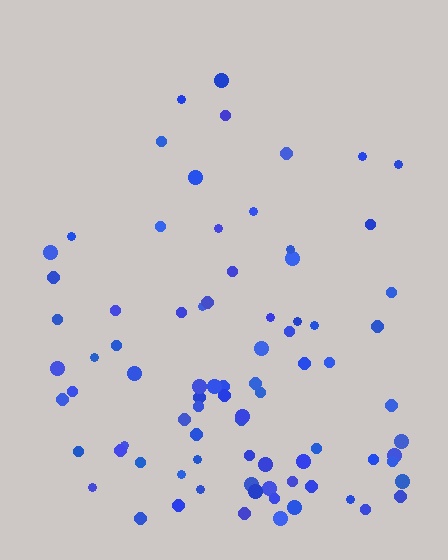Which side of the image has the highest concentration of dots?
The bottom.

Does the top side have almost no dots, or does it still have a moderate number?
Still a moderate number, just noticeably fewer than the bottom.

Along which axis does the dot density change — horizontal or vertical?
Vertical.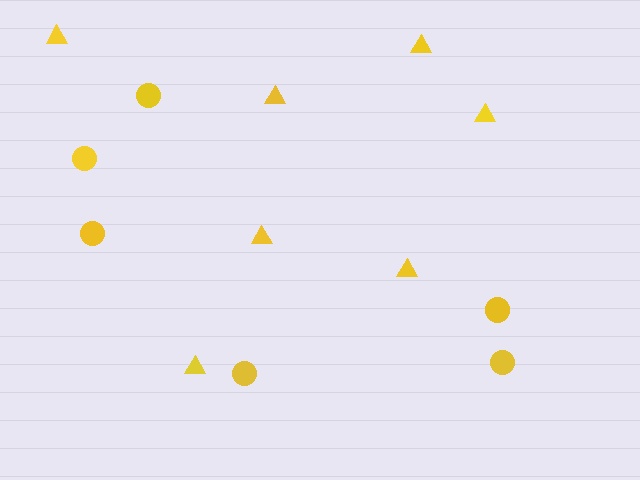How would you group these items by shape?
There are 2 groups: one group of circles (6) and one group of triangles (7).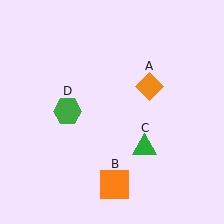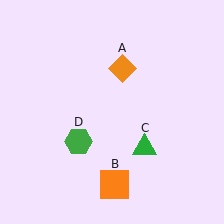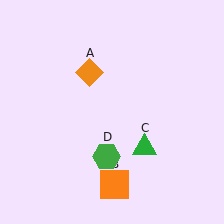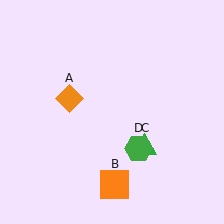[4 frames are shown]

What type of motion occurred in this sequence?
The orange diamond (object A), green hexagon (object D) rotated counterclockwise around the center of the scene.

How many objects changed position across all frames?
2 objects changed position: orange diamond (object A), green hexagon (object D).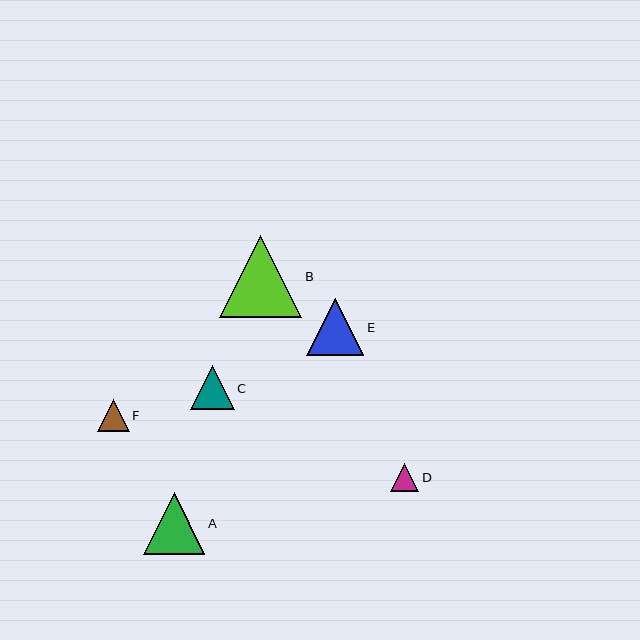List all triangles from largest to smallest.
From largest to smallest: B, A, E, C, F, D.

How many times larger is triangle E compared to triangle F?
Triangle E is approximately 1.8 times the size of triangle F.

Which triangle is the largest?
Triangle B is the largest with a size of approximately 82 pixels.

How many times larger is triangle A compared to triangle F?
Triangle A is approximately 1.9 times the size of triangle F.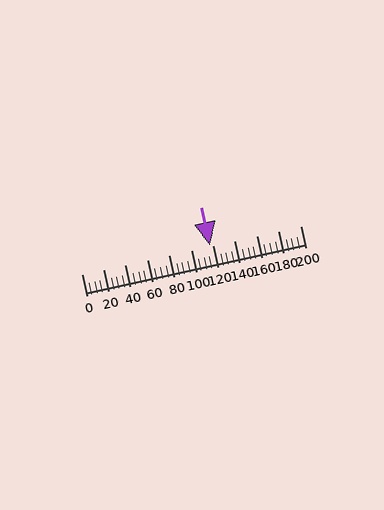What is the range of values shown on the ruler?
The ruler shows values from 0 to 200.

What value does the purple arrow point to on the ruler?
The purple arrow points to approximately 117.